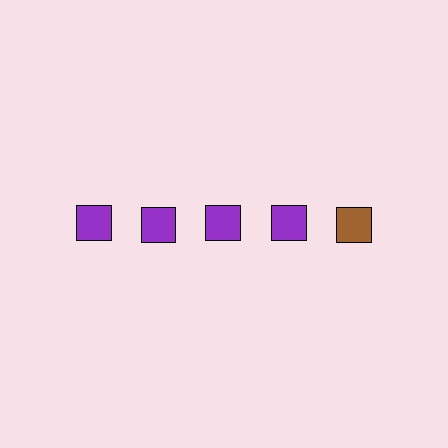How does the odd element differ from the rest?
It has a different color: brown instead of purple.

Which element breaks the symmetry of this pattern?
The brown square in the top row, rightmost column breaks the symmetry. All other shapes are purple squares.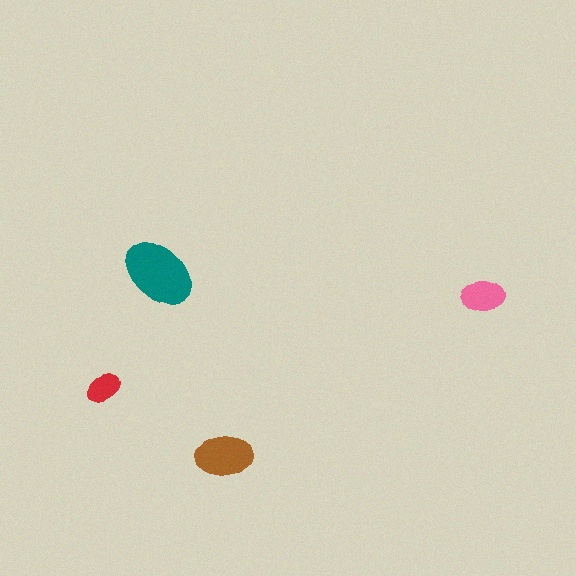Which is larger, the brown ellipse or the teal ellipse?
The teal one.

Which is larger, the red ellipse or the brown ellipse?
The brown one.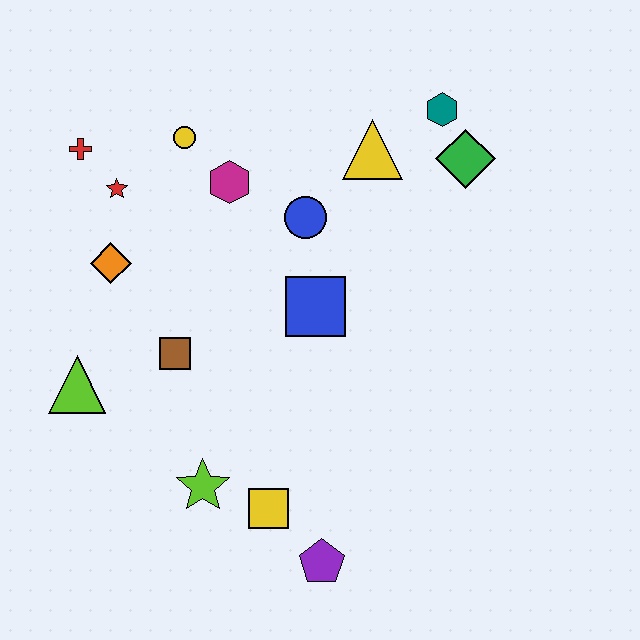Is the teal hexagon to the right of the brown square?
Yes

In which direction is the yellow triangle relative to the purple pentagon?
The yellow triangle is above the purple pentagon.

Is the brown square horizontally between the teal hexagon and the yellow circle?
No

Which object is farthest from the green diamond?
The lime triangle is farthest from the green diamond.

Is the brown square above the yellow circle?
No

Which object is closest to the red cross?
The red star is closest to the red cross.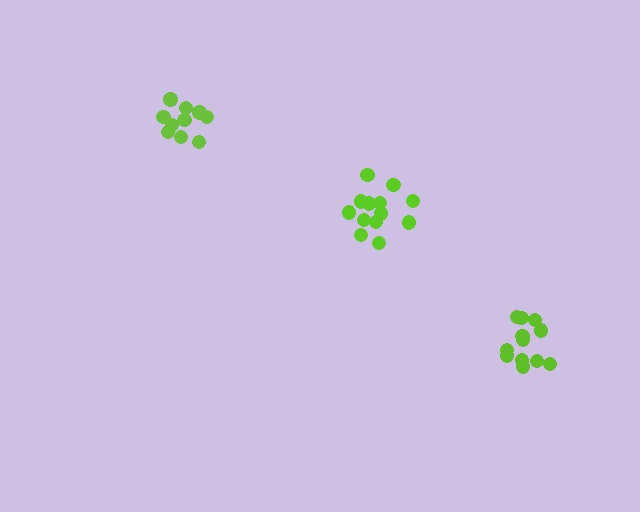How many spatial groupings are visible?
There are 3 spatial groupings.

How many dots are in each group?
Group 1: 13 dots, Group 2: 10 dots, Group 3: 12 dots (35 total).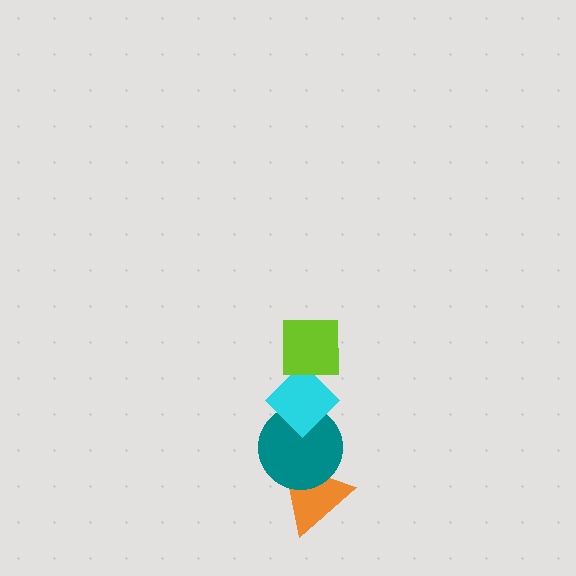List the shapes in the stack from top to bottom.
From top to bottom: the lime square, the cyan diamond, the teal circle, the orange triangle.